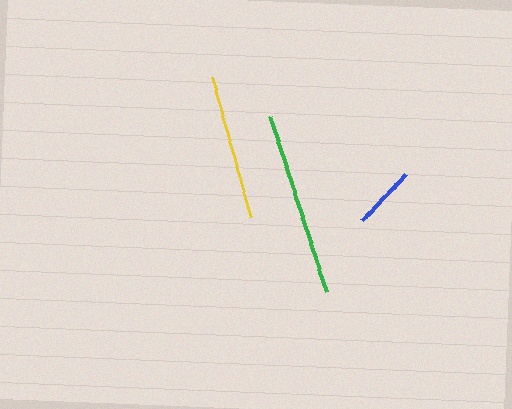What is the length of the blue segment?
The blue segment is approximately 64 pixels long.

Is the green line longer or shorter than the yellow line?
The green line is longer than the yellow line.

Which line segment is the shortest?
The blue line is the shortest at approximately 64 pixels.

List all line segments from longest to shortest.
From longest to shortest: green, yellow, blue.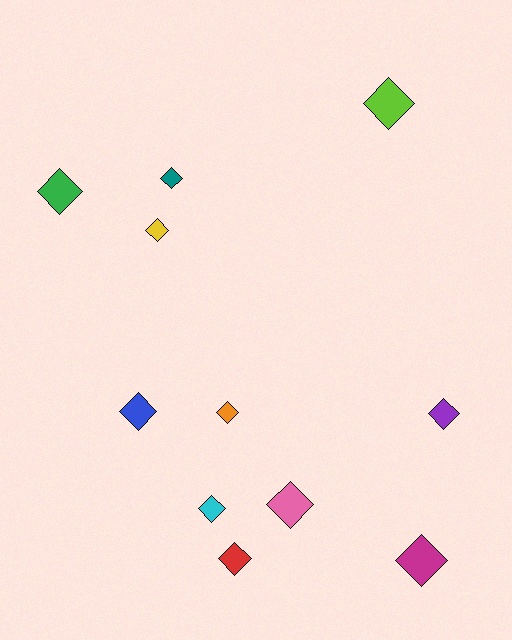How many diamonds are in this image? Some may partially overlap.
There are 11 diamonds.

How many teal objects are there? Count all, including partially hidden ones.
There is 1 teal object.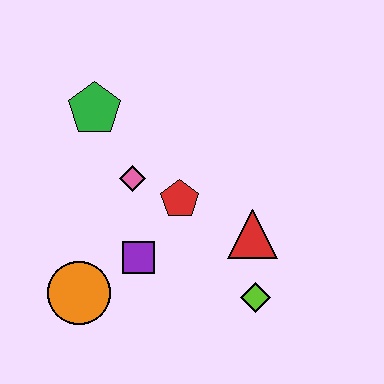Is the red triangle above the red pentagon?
No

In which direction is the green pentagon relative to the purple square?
The green pentagon is above the purple square.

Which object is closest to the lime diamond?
The red triangle is closest to the lime diamond.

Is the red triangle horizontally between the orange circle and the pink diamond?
No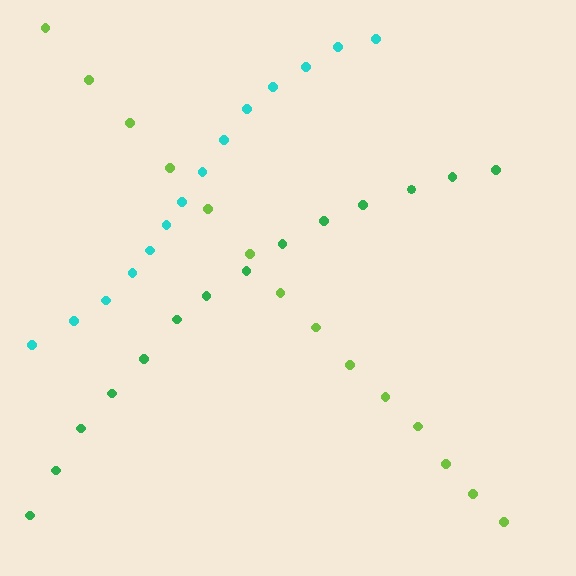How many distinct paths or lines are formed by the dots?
There are 3 distinct paths.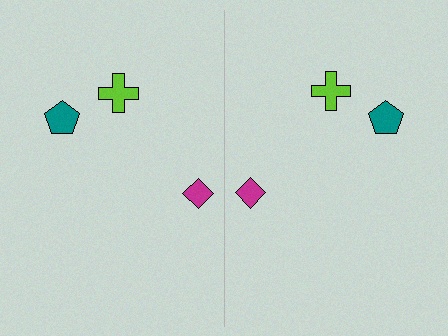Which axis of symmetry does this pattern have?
The pattern has a vertical axis of symmetry running through the center of the image.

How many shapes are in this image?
There are 6 shapes in this image.